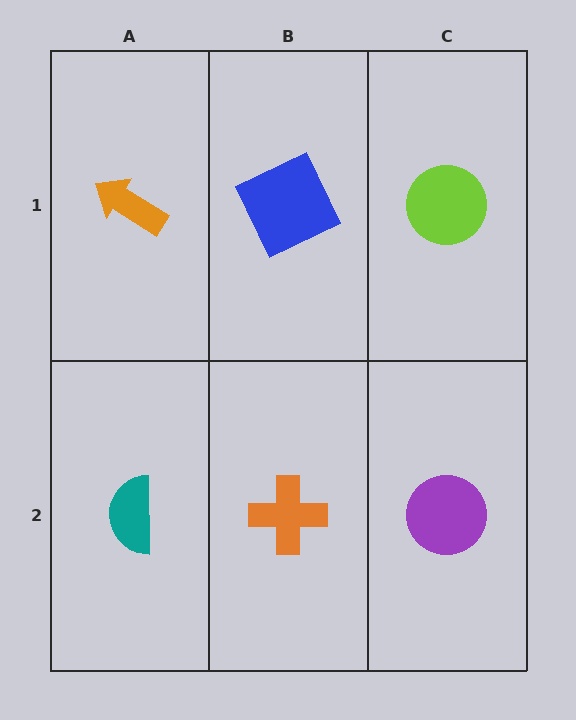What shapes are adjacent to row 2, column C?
A lime circle (row 1, column C), an orange cross (row 2, column B).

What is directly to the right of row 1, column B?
A lime circle.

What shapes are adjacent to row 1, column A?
A teal semicircle (row 2, column A), a blue square (row 1, column B).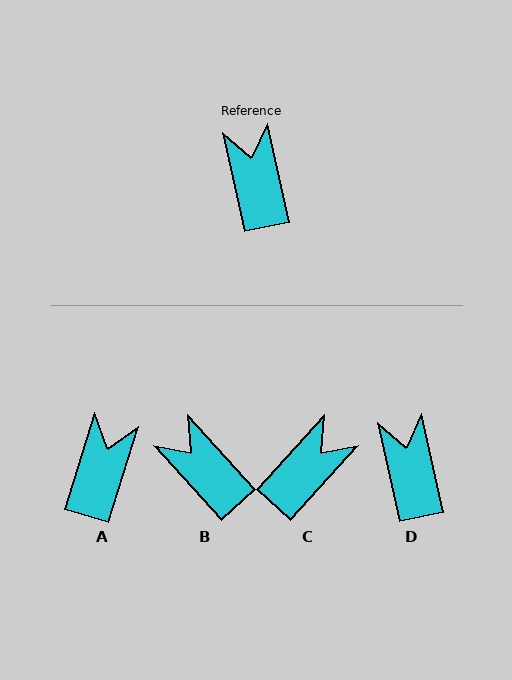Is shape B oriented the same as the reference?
No, it is off by about 30 degrees.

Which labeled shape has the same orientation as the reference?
D.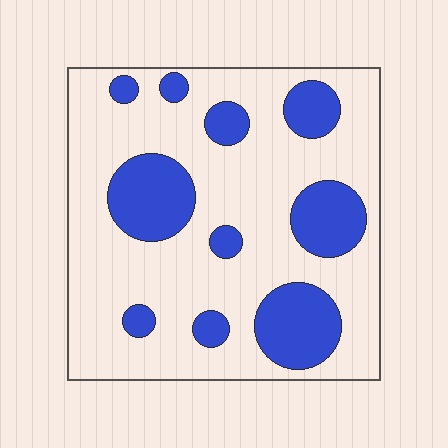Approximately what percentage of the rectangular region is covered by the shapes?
Approximately 25%.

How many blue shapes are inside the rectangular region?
10.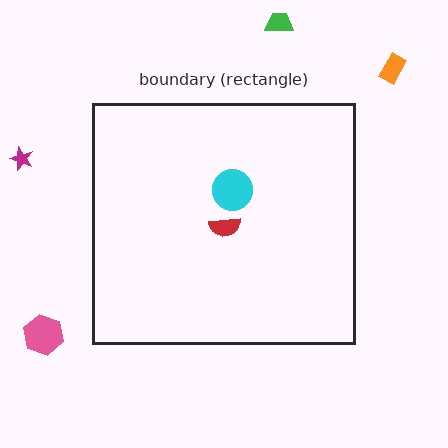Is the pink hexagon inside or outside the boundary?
Outside.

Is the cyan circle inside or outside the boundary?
Inside.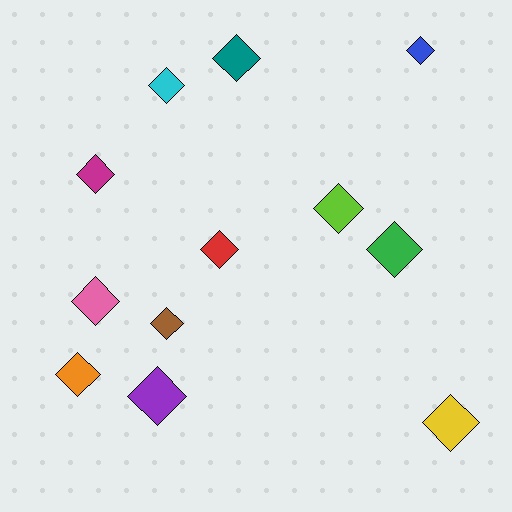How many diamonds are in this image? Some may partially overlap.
There are 12 diamonds.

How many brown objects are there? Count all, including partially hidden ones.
There is 1 brown object.